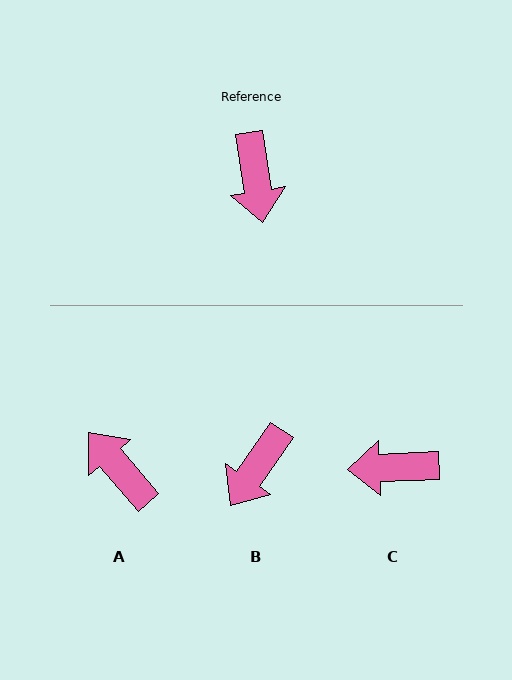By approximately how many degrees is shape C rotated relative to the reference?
Approximately 96 degrees clockwise.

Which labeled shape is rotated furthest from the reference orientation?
A, about 148 degrees away.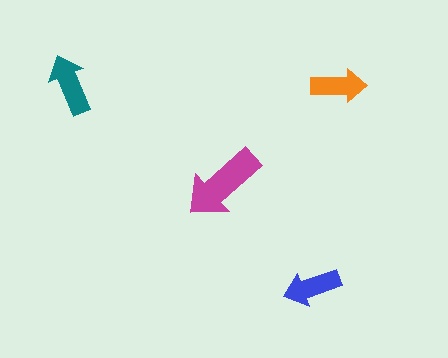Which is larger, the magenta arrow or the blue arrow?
The magenta one.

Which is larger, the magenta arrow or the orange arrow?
The magenta one.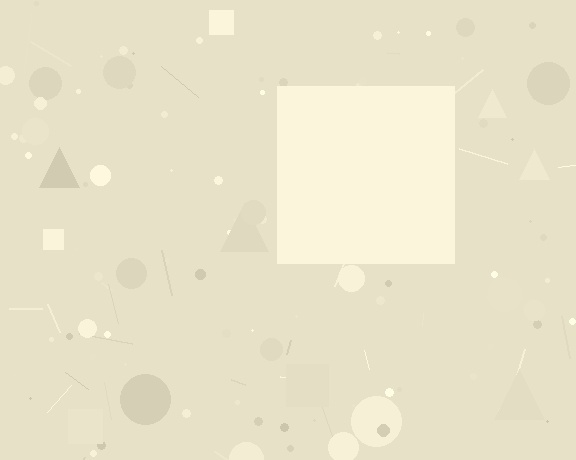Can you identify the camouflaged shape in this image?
The camouflaged shape is a square.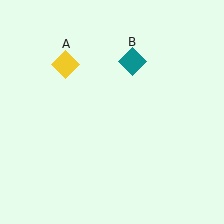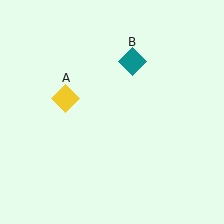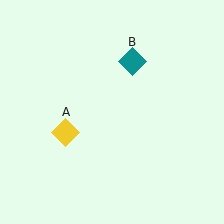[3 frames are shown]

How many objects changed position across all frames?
1 object changed position: yellow diamond (object A).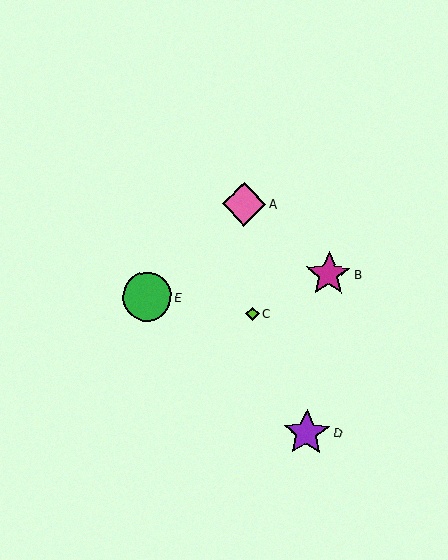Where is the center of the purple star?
The center of the purple star is at (306, 433).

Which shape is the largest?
The green circle (labeled E) is the largest.